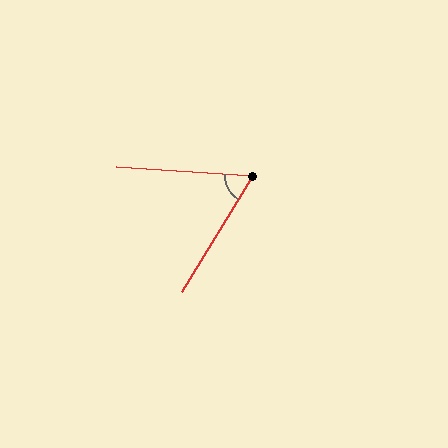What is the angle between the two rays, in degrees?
Approximately 62 degrees.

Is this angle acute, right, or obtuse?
It is acute.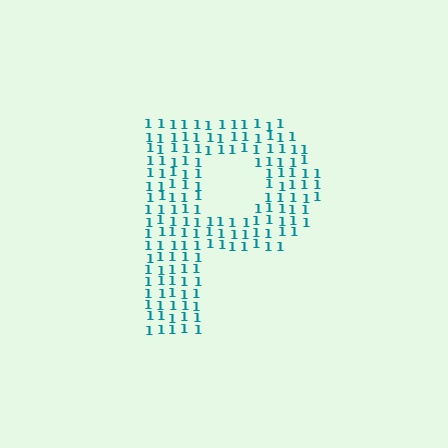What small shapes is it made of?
It is made of small digit 1's.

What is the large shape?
The large shape is the letter P.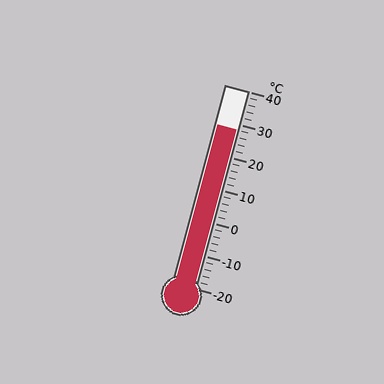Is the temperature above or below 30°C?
The temperature is below 30°C.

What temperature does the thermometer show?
The thermometer shows approximately 28°C.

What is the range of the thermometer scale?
The thermometer scale ranges from -20°C to 40°C.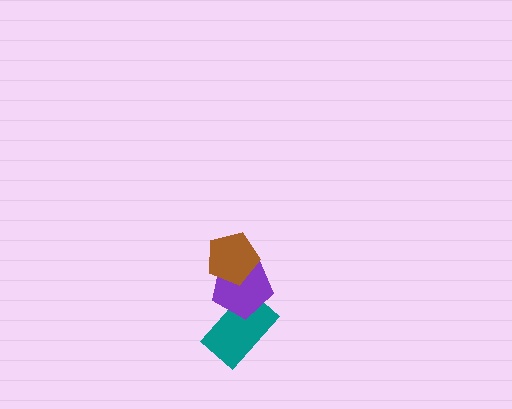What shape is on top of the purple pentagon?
The brown pentagon is on top of the purple pentagon.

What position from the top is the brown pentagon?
The brown pentagon is 1st from the top.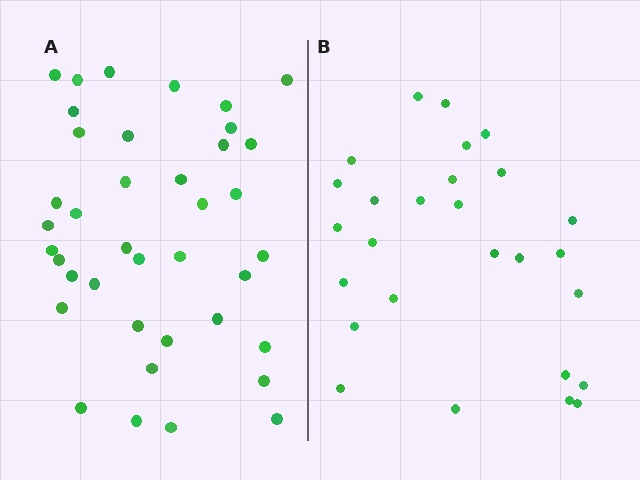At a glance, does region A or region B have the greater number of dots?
Region A (the left region) has more dots.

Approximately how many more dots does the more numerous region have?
Region A has roughly 12 or so more dots than region B.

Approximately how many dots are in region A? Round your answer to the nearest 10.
About 40 dots. (The exact count is 39, which rounds to 40.)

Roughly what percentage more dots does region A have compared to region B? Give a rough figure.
About 45% more.